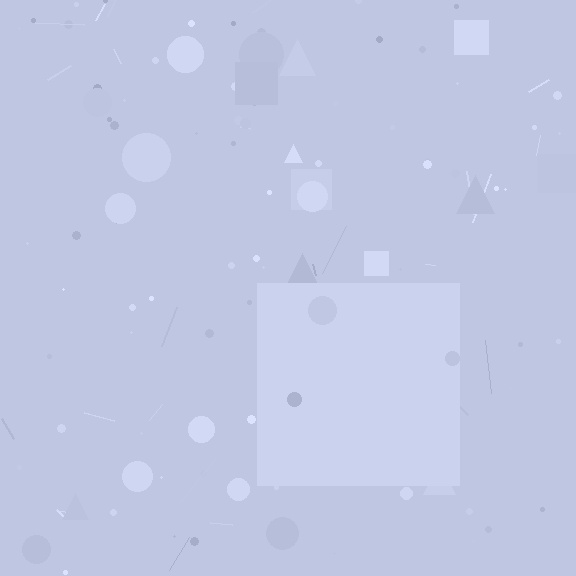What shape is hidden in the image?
A square is hidden in the image.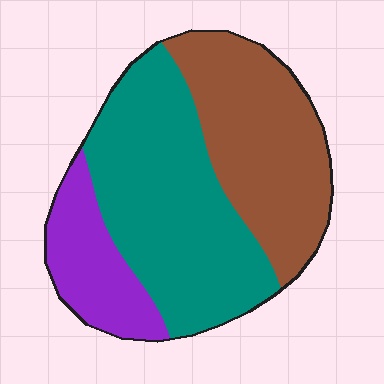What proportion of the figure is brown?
Brown covers 36% of the figure.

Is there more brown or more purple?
Brown.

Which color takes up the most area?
Teal, at roughly 45%.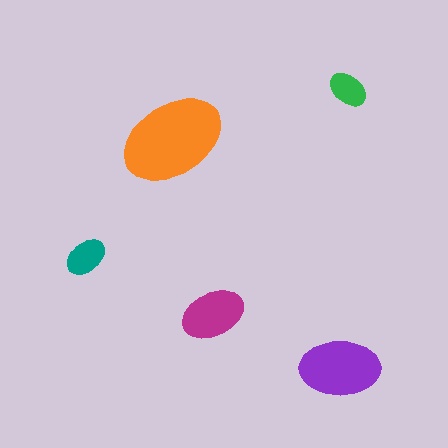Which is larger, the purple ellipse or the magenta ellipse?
The purple one.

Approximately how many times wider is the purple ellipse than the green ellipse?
About 2 times wider.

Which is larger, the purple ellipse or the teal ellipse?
The purple one.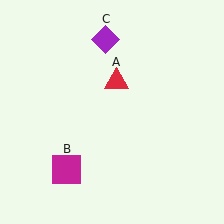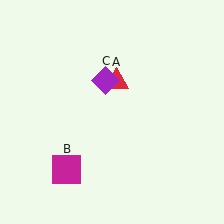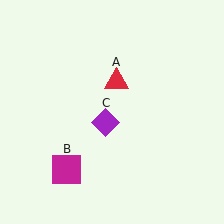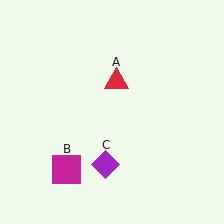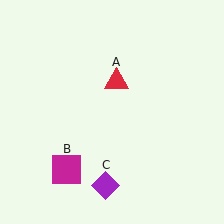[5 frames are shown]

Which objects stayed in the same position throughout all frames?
Red triangle (object A) and magenta square (object B) remained stationary.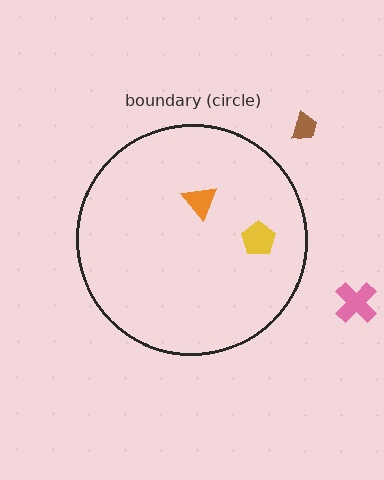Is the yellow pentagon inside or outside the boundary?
Inside.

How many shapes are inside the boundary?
2 inside, 2 outside.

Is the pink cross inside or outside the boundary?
Outside.